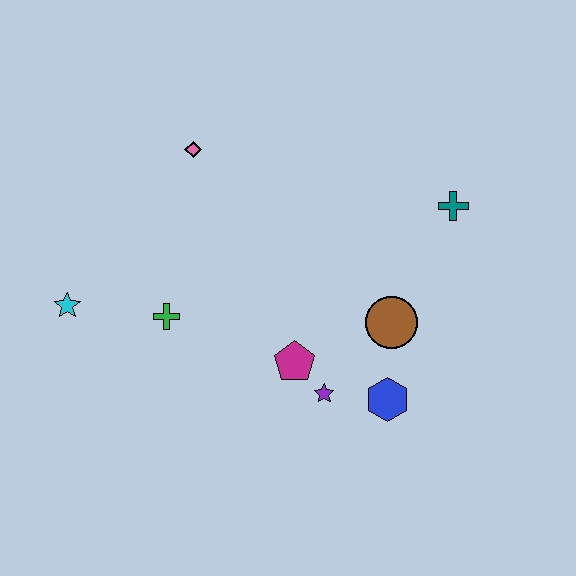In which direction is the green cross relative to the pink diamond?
The green cross is below the pink diamond.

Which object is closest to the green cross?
The cyan star is closest to the green cross.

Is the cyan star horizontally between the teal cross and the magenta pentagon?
No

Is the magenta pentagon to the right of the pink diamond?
Yes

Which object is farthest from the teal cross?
The cyan star is farthest from the teal cross.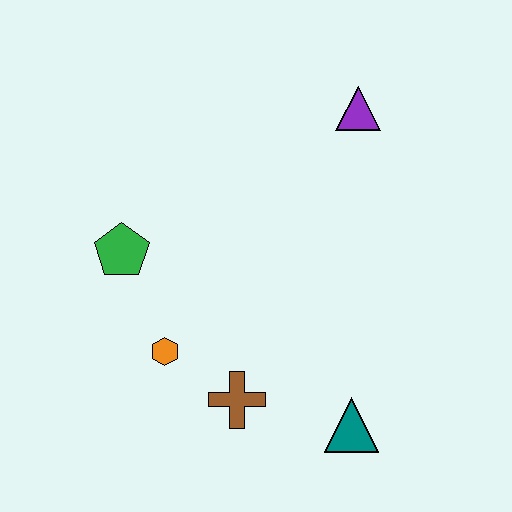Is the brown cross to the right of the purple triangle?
No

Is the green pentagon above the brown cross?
Yes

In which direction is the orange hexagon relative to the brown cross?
The orange hexagon is to the left of the brown cross.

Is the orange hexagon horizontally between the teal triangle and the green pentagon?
Yes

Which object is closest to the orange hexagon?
The brown cross is closest to the orange hexagon.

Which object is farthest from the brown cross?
The purple triangle is farthest from the brown cross.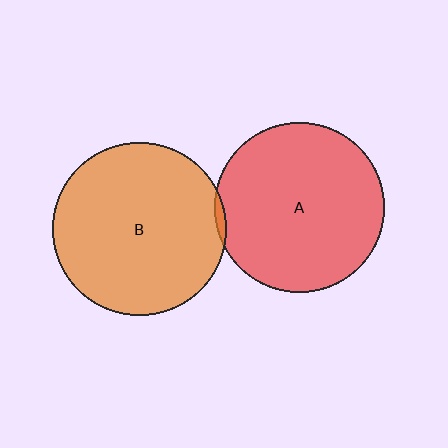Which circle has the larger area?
Circle B (orange).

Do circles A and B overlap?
Yes.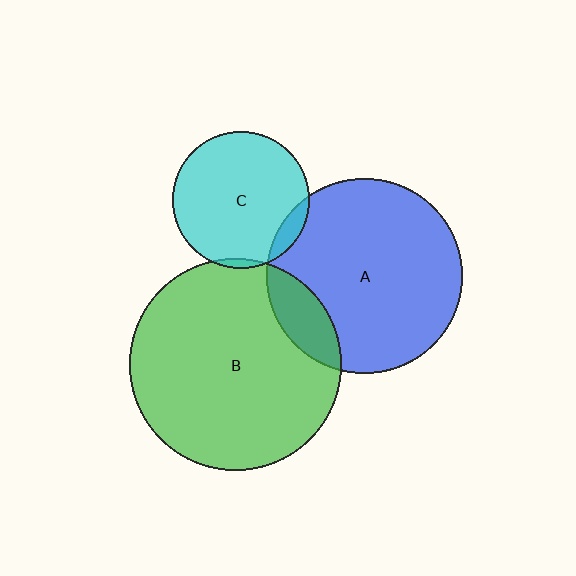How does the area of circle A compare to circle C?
Approximately 2.0 times.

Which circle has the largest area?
Circle B (green).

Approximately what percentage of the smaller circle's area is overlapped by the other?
Approximately 5%.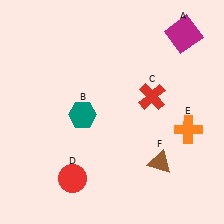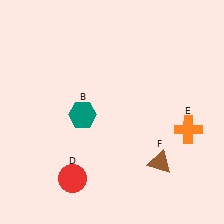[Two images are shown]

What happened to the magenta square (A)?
The magenta square (A) was removed in Image 2. It was in the top-right area of Image 1.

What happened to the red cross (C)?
The red cross (C) was removed in Image 2. It was in the top-right area of Image 1.